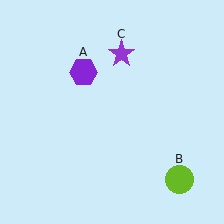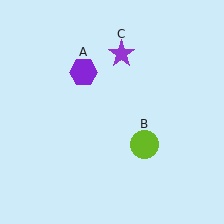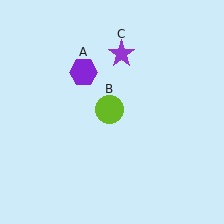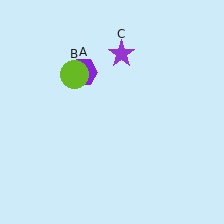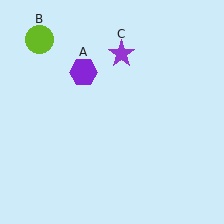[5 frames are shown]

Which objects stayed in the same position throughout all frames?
Purple hexagon (object A) and purple star (object C) remained stationary.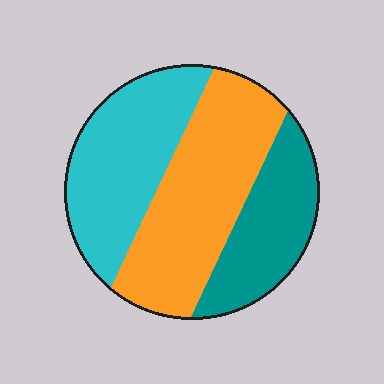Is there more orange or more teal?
Orange.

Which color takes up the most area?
Orange, at roughly 40%.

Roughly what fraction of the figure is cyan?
Cyan covers around 35% of the figure.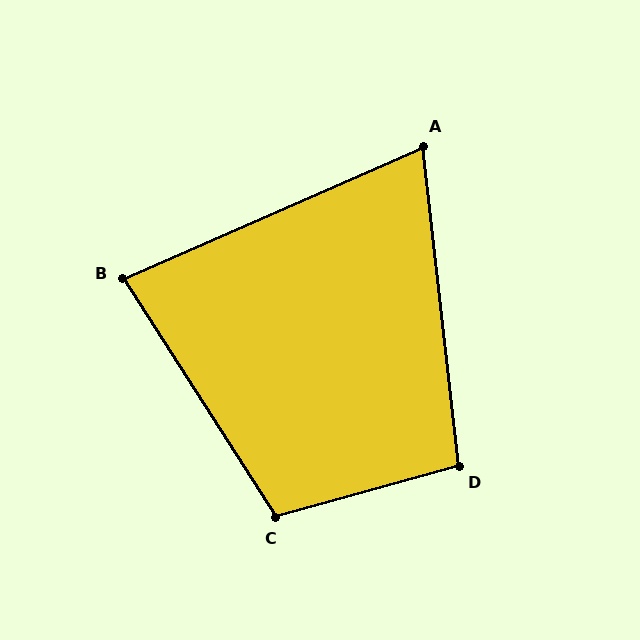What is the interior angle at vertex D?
Approximately 99 degrees (obtuse).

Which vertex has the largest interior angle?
C, at approximately 107 degrees.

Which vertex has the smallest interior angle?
A, at approximately 73 degrees.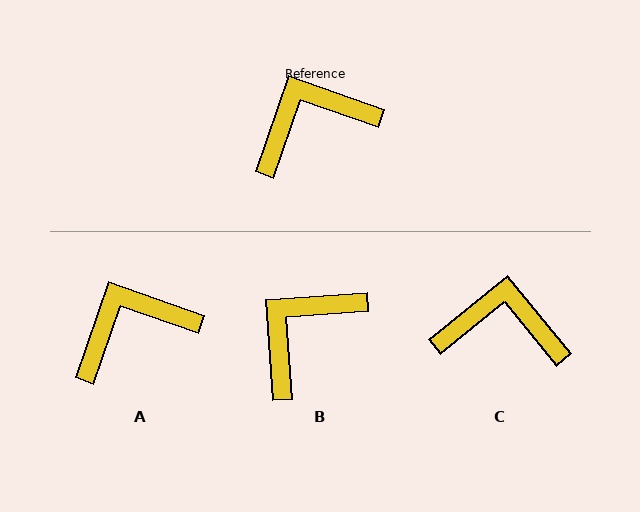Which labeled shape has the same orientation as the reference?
A.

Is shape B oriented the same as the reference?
No, it is off by about 23 degrees.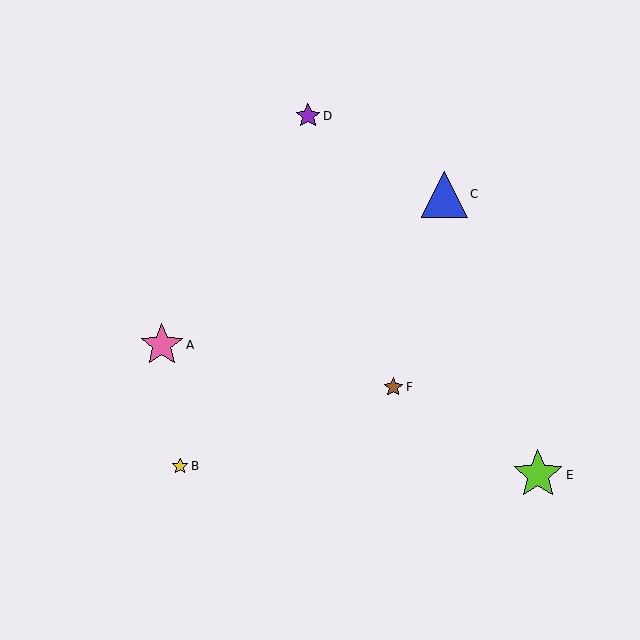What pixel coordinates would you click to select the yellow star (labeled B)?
Click at (180, 466) to select the yellow star B.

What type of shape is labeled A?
Shape A is a pink star.